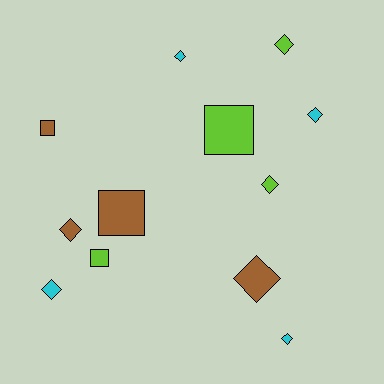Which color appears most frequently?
Cyan, with 4 objects.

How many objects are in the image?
There are 12 objects.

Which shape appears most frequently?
Diamond, with 8 objects.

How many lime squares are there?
There are 2 lime squares.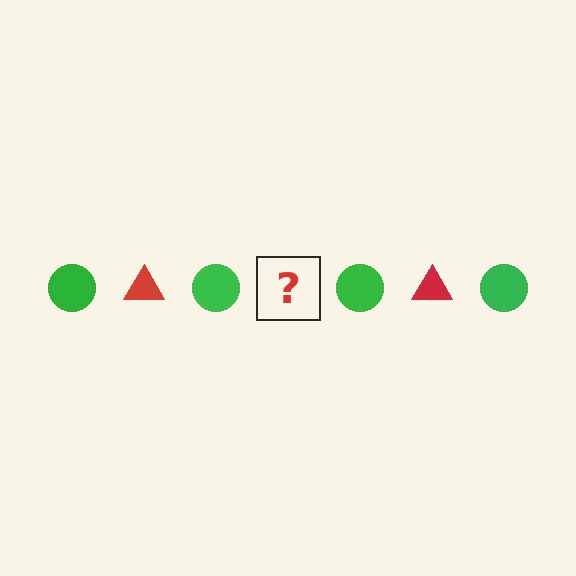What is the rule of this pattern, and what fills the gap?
The rule is that the pattern alternates between green circle and red triangle. The gap should be filled with a red triangle.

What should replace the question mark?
The question mark should be replaced with a red triangle.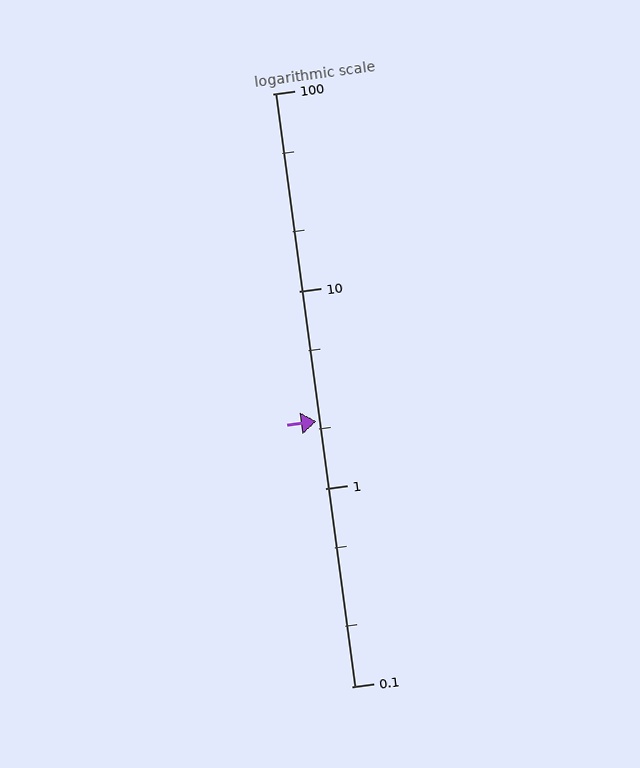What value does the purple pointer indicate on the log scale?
The pointer indicates approximately 2.2.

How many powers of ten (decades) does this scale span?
The scale spans 3 decades, from 0.1 to 100.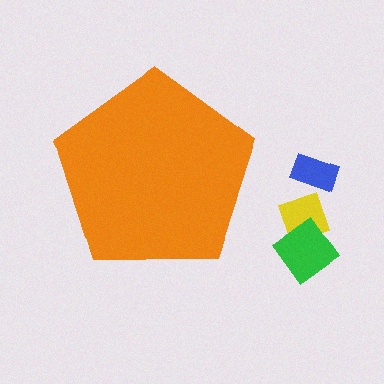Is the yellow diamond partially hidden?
No, the yellow diamond is fully visible.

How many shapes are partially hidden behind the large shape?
0 shapes are partially hidden.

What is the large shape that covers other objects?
An orange pentagon.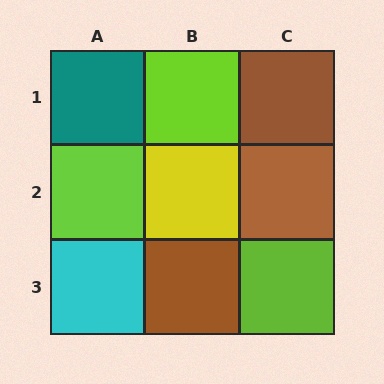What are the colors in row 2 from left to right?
Lime, yellow, brown.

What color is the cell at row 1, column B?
Lime.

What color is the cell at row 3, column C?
Lime.